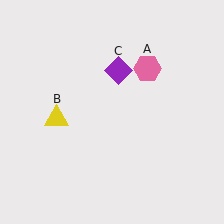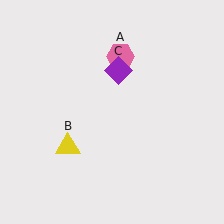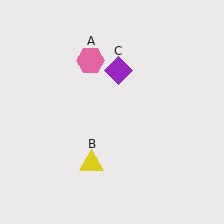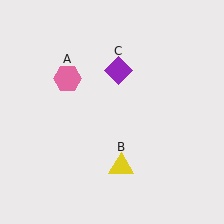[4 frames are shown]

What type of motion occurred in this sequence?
The pink hexagon (object A), yellow triangle (object B) rotated counterclockwise around the center of the scene.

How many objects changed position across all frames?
2 objects changed position: pink hexagon (object A), yellow triangle (object B).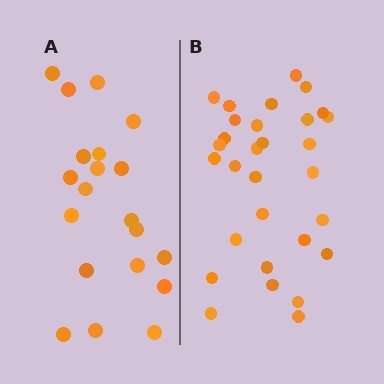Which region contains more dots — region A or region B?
Region B (the right region) has more dots.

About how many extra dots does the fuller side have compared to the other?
Region B has roughly 10 or so more dots than region A.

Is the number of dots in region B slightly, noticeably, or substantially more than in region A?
Region B has substantially more. The ratio is roughly 1.5 to 1.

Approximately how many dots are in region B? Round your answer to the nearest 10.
About 30 dots.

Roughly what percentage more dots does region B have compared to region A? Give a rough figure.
About 50% more.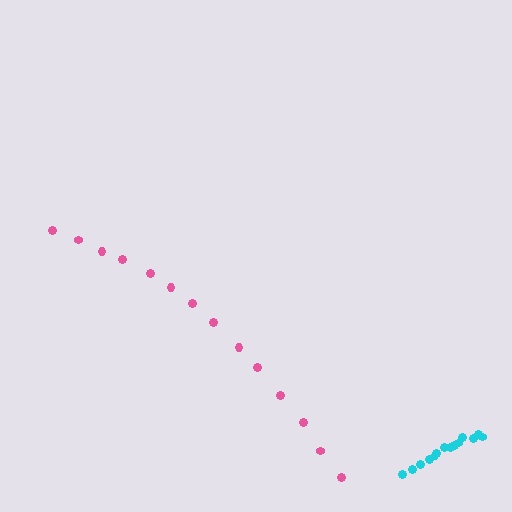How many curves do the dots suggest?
There are 2 distinct paths.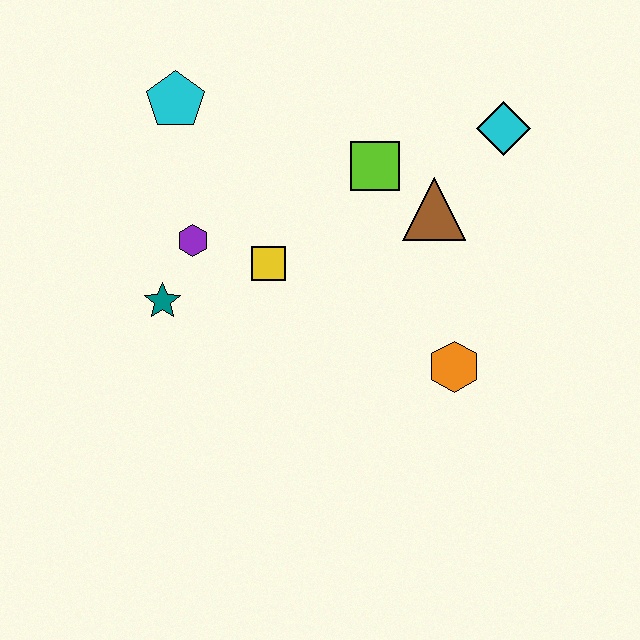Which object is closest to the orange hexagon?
The brown triangle is closest to the orange hexagon.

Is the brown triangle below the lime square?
Yes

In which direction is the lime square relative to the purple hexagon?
The lime square is to the right of the purple hexagon.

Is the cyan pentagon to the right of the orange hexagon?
No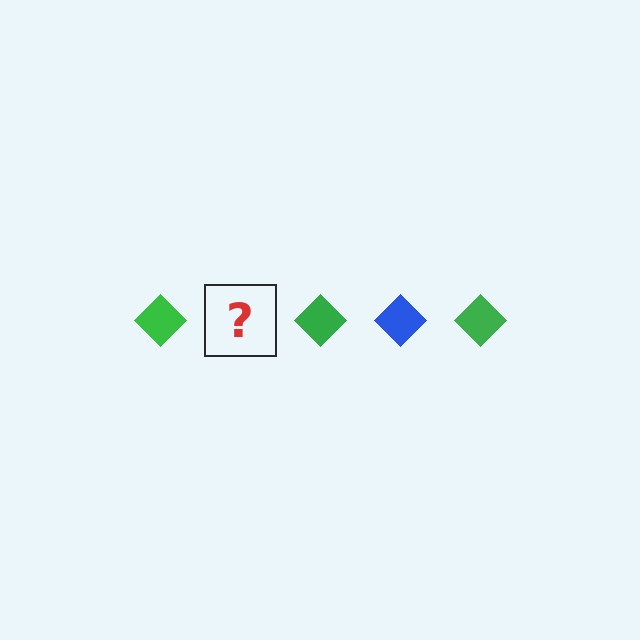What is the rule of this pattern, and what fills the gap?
The rule is that the pattern cycles through green, blue diamonds. The gap should be filled with a blue diamond.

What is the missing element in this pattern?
The missing element is a blue diamond.